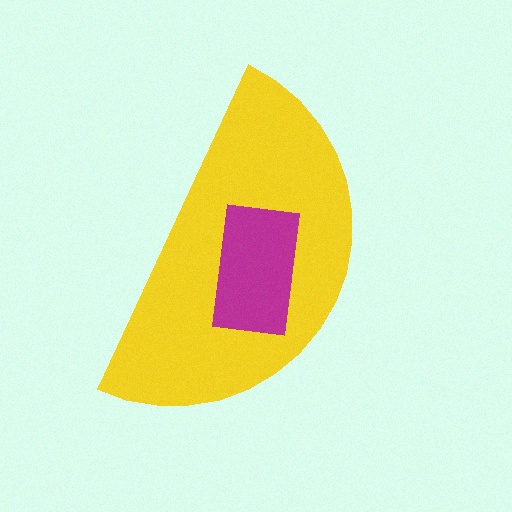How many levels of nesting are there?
2.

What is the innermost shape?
The magenta rectangle.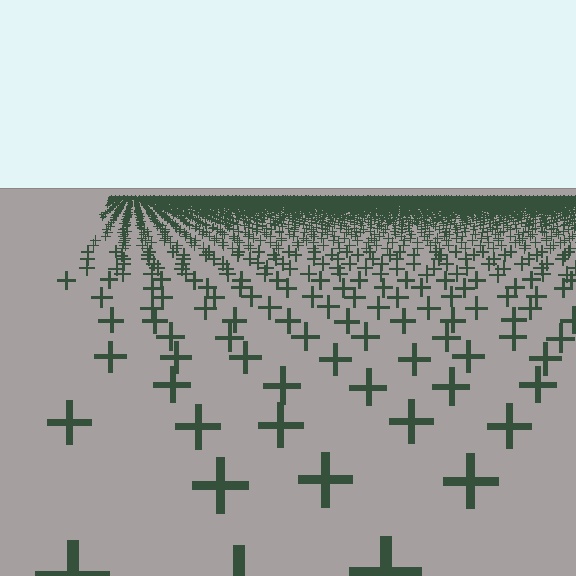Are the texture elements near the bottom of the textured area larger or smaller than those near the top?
Larger. Near the bottom, elements are closer to the viewer and appear at a bigger on-screen size.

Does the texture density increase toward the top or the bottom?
Density increases toward the top.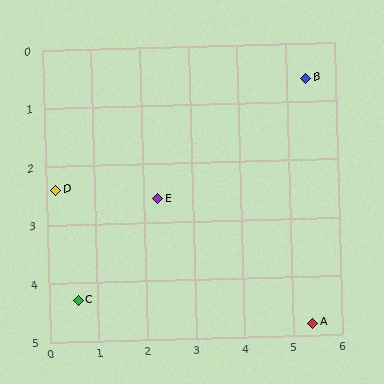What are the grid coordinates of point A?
Point A is at approximately (5.4, 4.8).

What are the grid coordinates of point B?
Point B is at approximately (5.4, 0.6).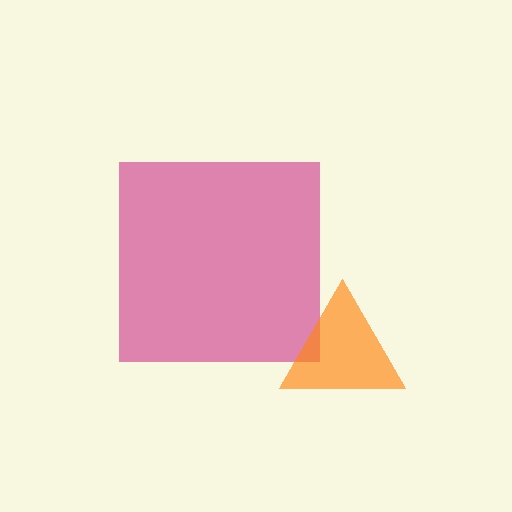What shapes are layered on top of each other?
The layered shapes are: a magenta square, an orange triangle.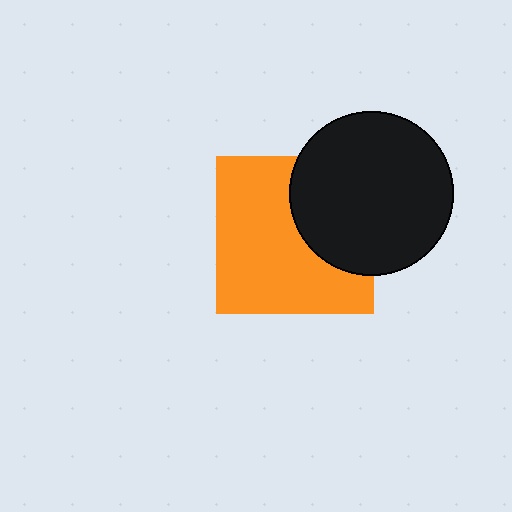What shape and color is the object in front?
The object in front is a black circle.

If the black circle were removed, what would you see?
You would see the complete orange square.